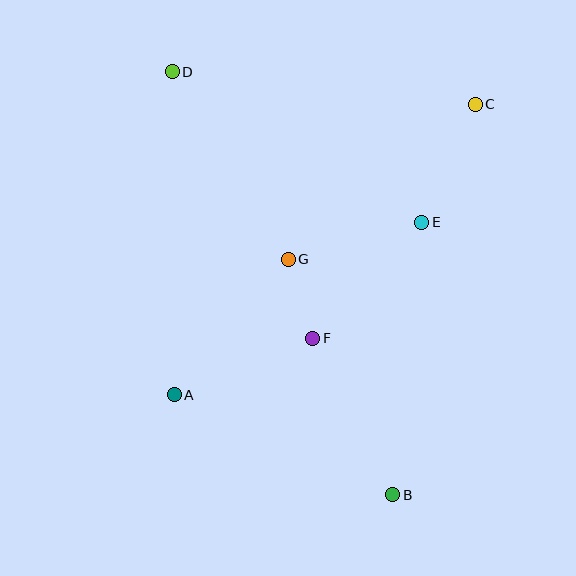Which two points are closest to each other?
Points F and G are closest to each other.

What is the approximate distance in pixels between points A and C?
The distance between A and C is approximately 419 pixels.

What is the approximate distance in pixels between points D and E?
The distance between D and E is approximately 291 pixels.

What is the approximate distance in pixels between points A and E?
The distance between A and E is approximately 302 pixels.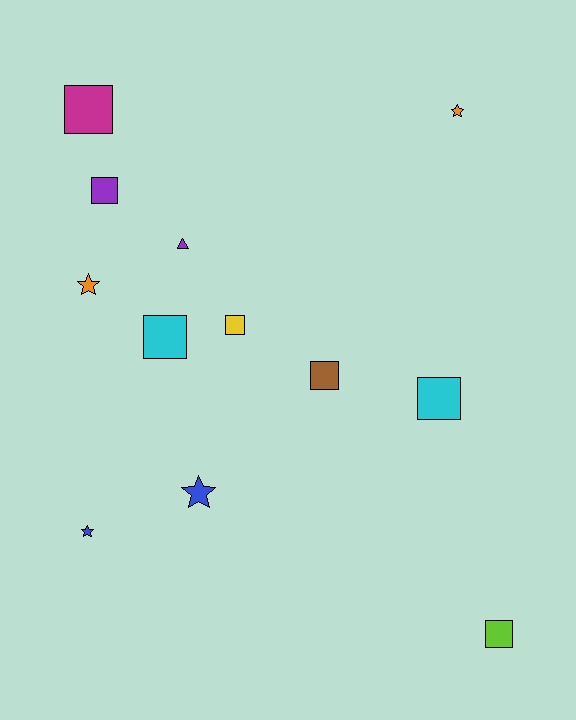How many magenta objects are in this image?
There is 1 magenta object.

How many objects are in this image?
There are 12 objects.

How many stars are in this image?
There are 4 stars.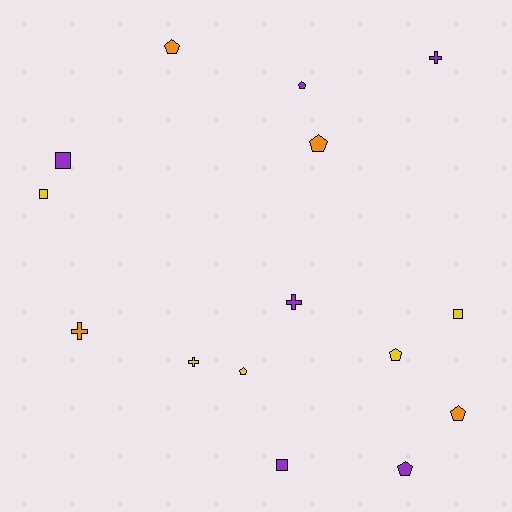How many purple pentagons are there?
There are 2 purple pentagons.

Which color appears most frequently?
Purple, with 6 objects.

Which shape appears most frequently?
Pentagon, with 7 objects.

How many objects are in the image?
There are 15 objects.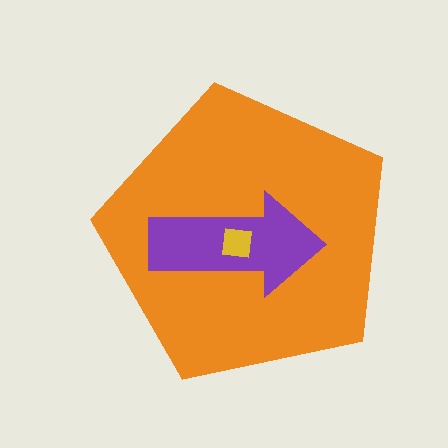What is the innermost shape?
The yellow square.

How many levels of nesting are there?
3.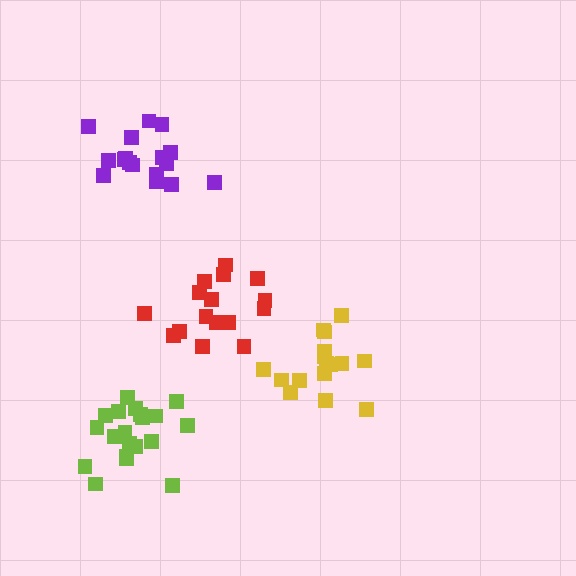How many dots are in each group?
Group 1: 17 dots, Group 2: 17 dots, Group 3: 20 dots, Group 4: 16 dots (70 total).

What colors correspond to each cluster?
The clusters are colored: purple, yellow, lime, red.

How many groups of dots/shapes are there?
There are 4 groups.